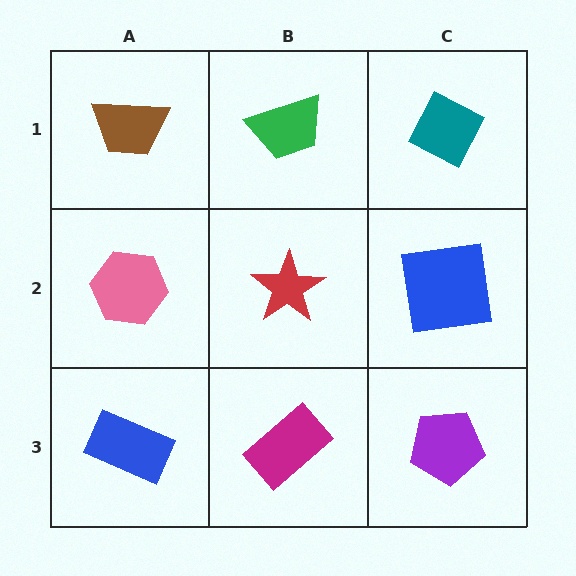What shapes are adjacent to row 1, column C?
A blue square (row 2, column C), a green trapezoid (row 1, column B).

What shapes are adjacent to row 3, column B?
A red star (row 2, column B), a blue rectangle (row 3, column A), a purple pentagon (row 3, column C).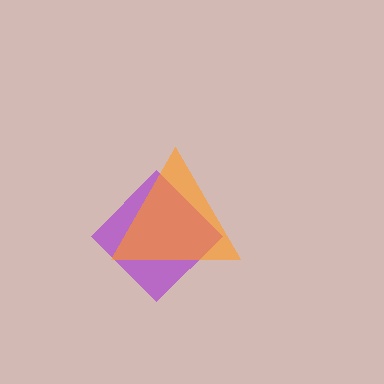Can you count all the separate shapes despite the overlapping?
Yes, there are 2 separate shapes.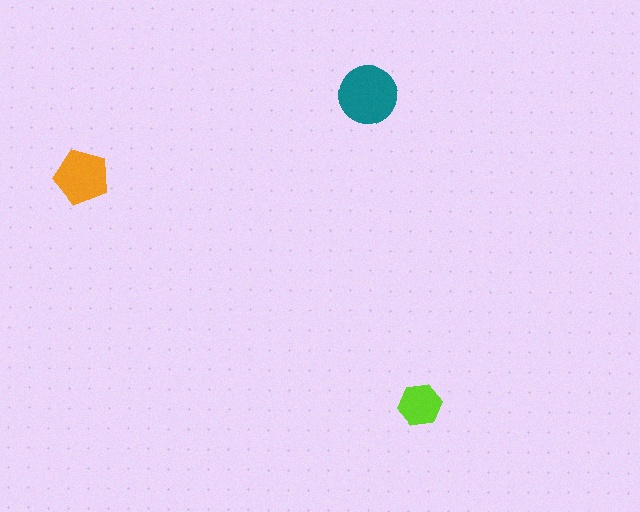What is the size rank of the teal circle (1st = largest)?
1st.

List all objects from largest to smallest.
The teal circle, the orange pentagon, the lime hexagon.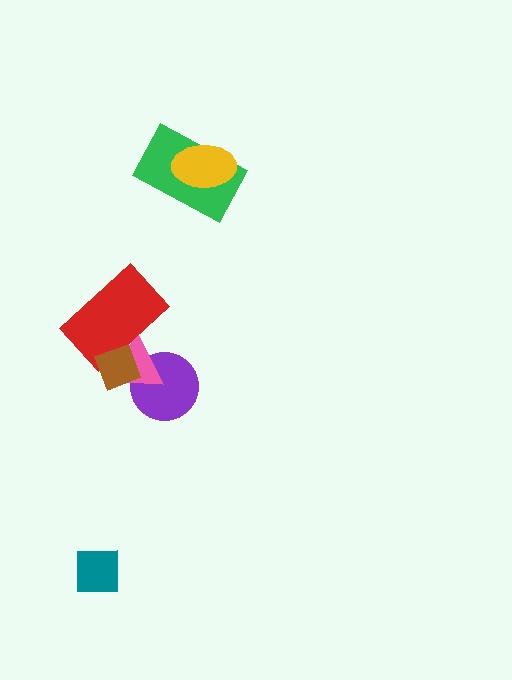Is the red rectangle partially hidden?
Yes, it is partially covered by another shape.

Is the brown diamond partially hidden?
No, no other shape covers it.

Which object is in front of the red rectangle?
The brown diamond is in front of the red rectangle.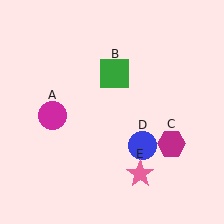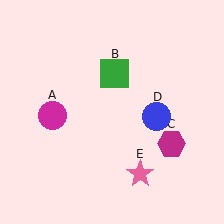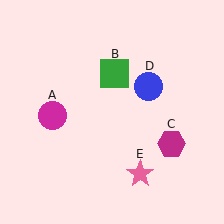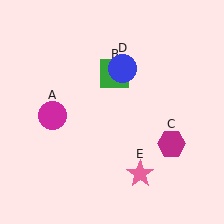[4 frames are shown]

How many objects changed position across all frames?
1 object changed position: blue circle (object D).